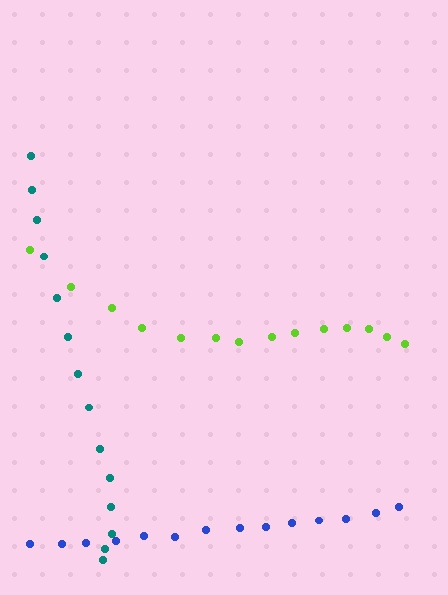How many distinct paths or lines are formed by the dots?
There are 3 distinct paths.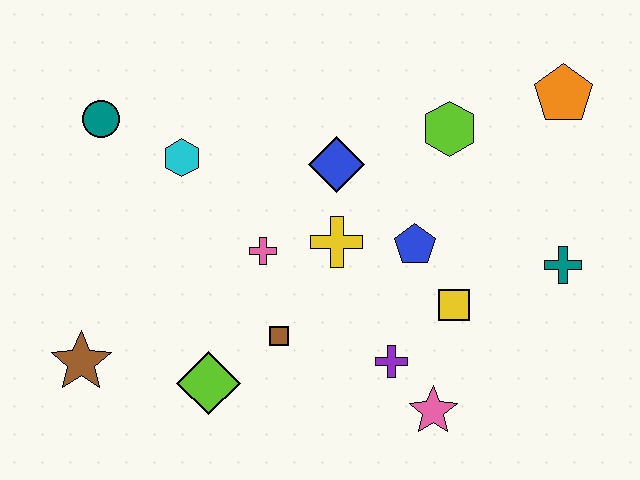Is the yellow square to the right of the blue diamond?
Yes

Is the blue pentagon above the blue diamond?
No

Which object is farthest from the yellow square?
The teal circle is farthest from the yellow square.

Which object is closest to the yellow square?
The blue pentagon is closest to the yellow square.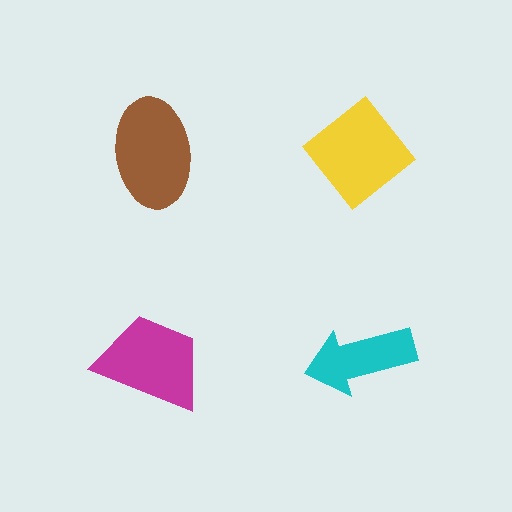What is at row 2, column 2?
A cyan arrow.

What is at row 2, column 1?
A magenta trapezoid.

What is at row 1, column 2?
A yellow diamond.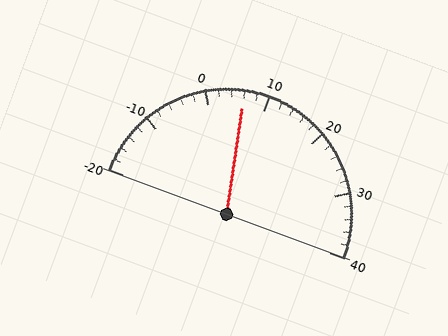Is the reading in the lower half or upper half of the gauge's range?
The reading is in the lower half of the range (-20 to 40).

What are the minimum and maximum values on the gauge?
The gauge ranges from -20 to 40.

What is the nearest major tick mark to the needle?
The nearest major tick mark is 10.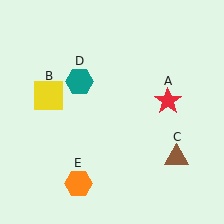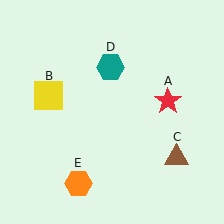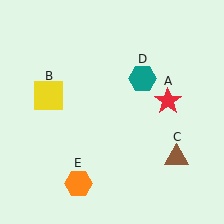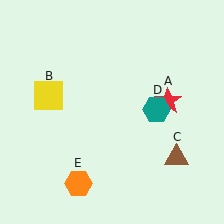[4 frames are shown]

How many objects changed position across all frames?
1 object changed position: teal hexagon (object D).